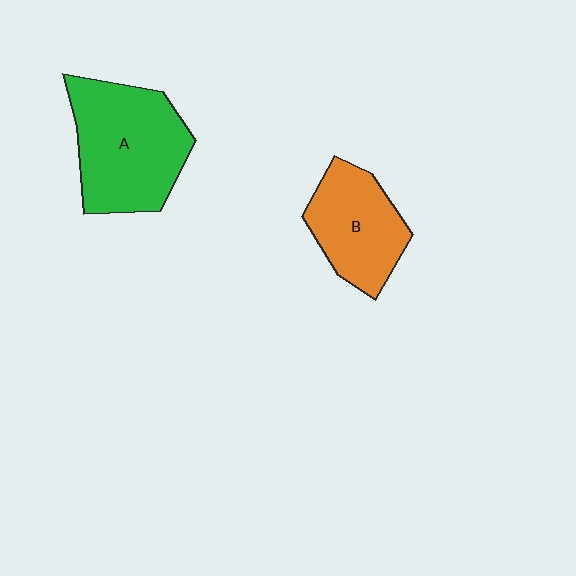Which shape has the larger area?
Shape A (green).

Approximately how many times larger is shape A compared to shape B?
Approximately 1.4 times.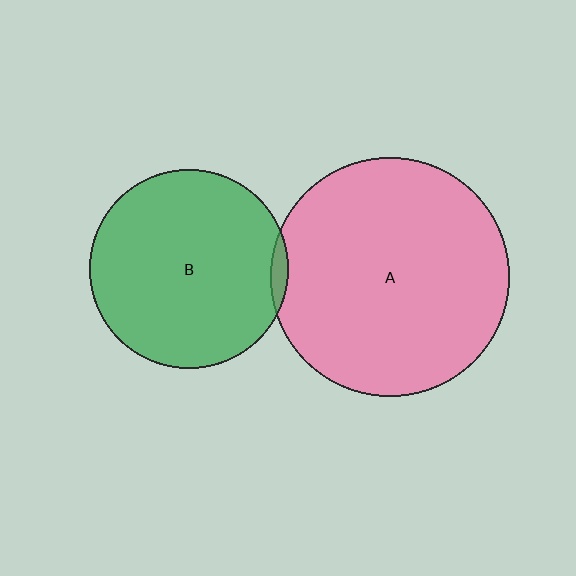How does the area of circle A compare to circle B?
Approximately 1.4 times.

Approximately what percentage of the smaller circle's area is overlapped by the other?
Approximately 5%.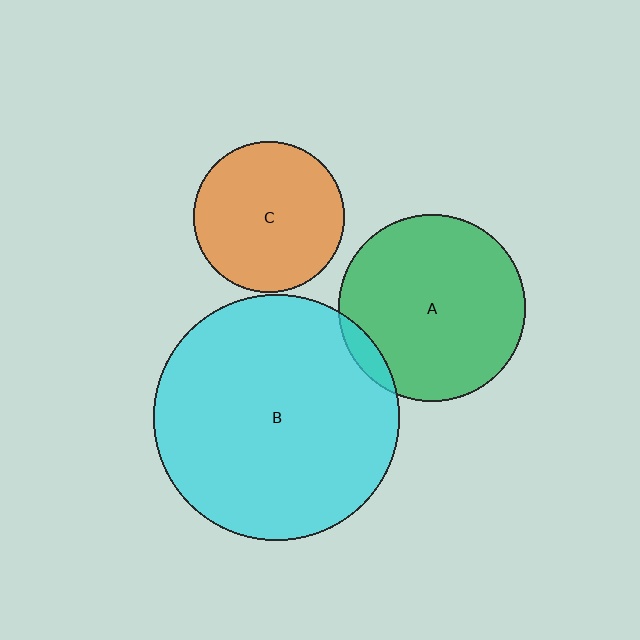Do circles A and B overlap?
Yes.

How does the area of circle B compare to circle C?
Approximately 2.7 times.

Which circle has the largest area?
Circle B (cyan).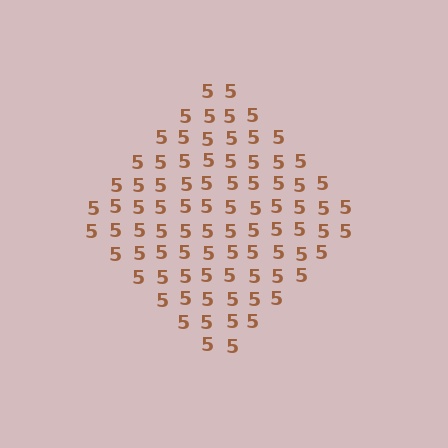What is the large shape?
The large shape is a diamond.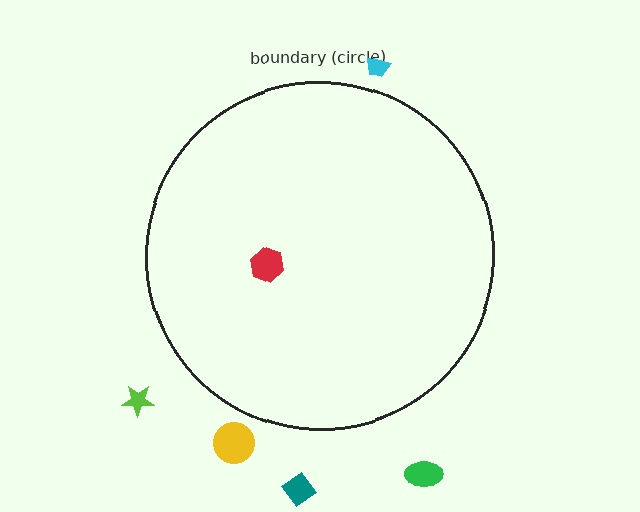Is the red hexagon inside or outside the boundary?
Inside.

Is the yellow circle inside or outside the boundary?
Outside.